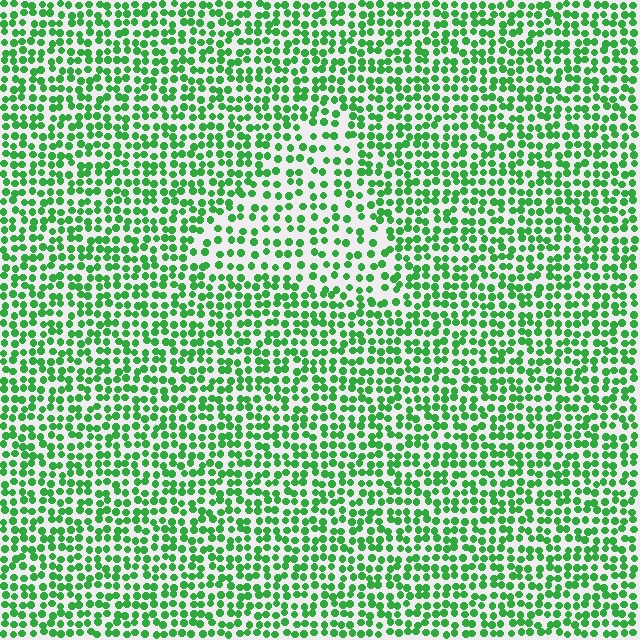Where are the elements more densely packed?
The elements are more densely packed outside the triangle boundary.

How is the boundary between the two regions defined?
The boundary is defined by a change in element density (approximately 1.6x ratio). All elements are the same color, size, and shape.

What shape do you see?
I see a triangle.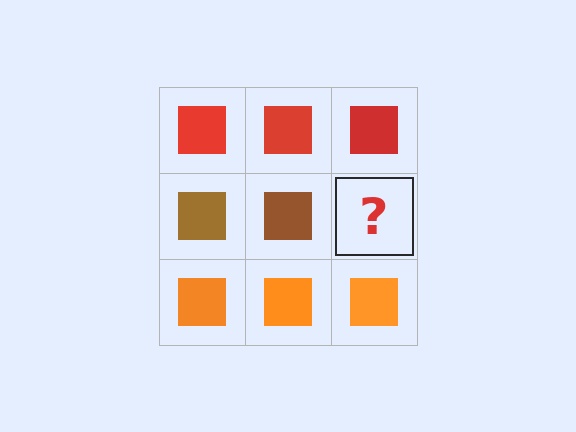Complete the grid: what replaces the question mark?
The question mark should be replaced with a brown square.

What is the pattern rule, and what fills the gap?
The rule is that each row has a consistent color. The gap should be filled with a brown square.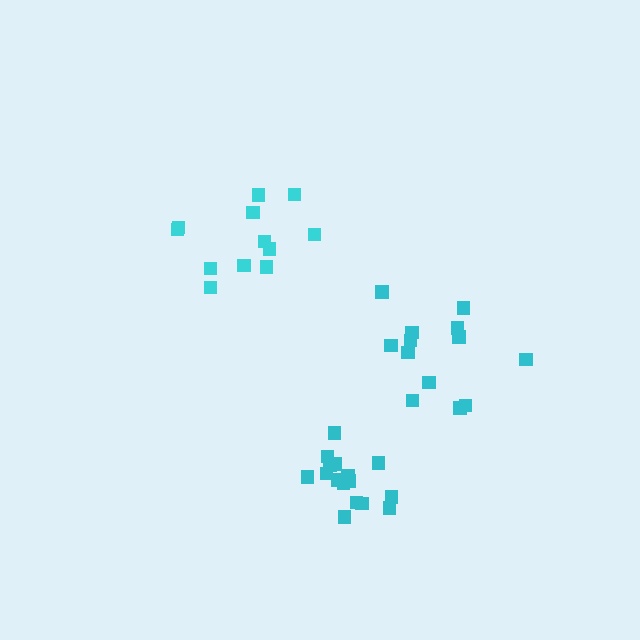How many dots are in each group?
Group 1: 12 dots, Group 2: 17 dots, Group 3: 13 dots (42 total).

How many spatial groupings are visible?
There are 3 spatial groupings.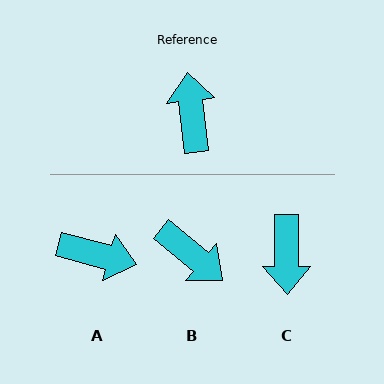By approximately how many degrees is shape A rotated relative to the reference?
Approximately 111 degrees clockwise.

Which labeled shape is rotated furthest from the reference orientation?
C, about 174 degrees away.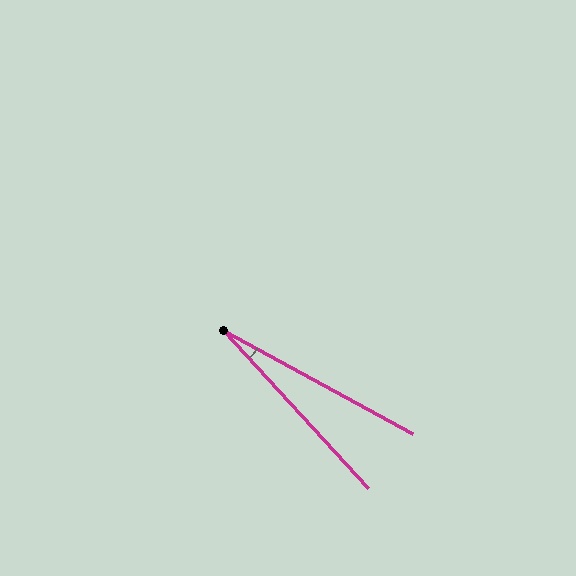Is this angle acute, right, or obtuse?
It is acute.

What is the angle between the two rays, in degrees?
Approximately 19 degrees.